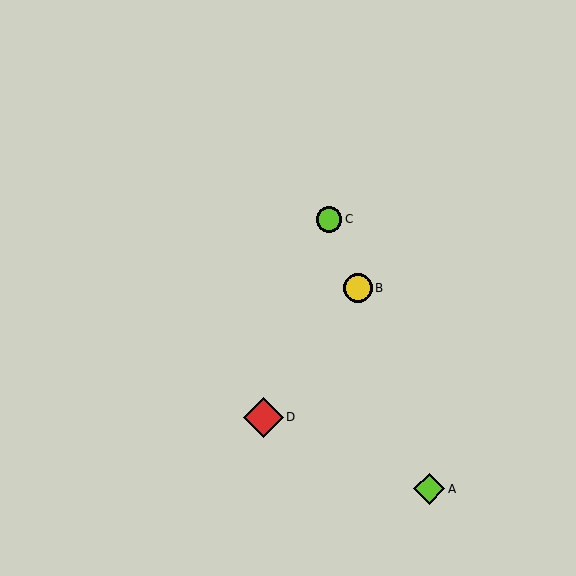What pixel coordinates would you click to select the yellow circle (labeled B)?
Click at (358, 288) to select the yellow circle B.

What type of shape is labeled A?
Shape A is a lime diamond.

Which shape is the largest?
The red diamond (labeled D) is the largest.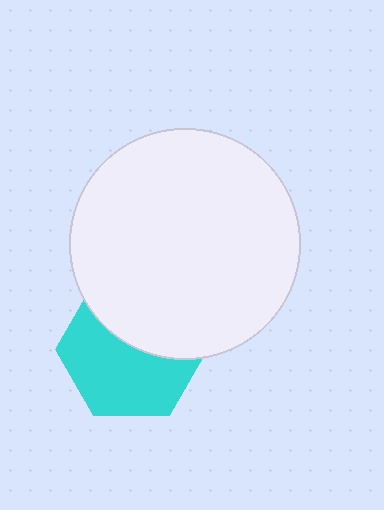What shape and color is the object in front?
The object in front is a white circle.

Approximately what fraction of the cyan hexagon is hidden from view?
Roughly 42% of the cyan hexagon is hidden behind the white circle.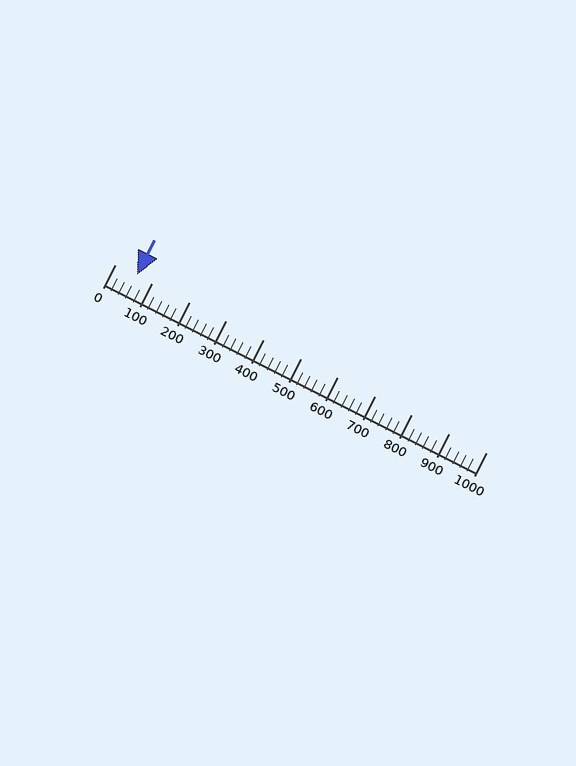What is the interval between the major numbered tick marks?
The major tick marks are spaced 100 units apart.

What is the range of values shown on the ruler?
The ruler shows values from 0 to 1000.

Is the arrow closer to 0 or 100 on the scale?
The arrow is closer to 100.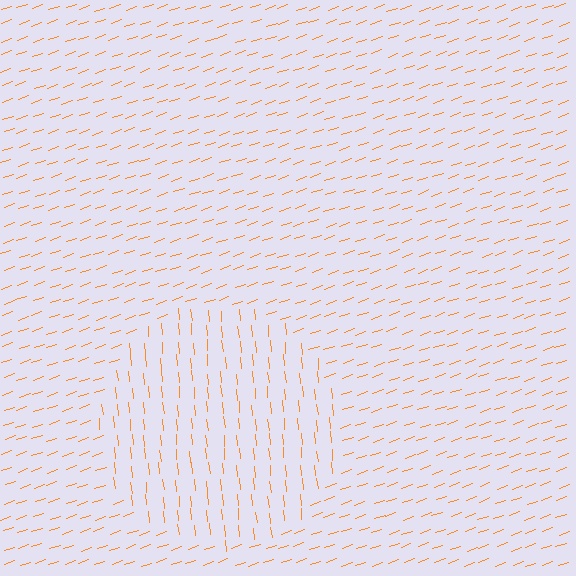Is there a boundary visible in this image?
Yes, there is a texture boundary formed by a change in line orientation.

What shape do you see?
I see a circle.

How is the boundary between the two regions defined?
The boundary is defined purely by a change in line orientation (approximately 76 degrees difference). All lines are the same color and thickness.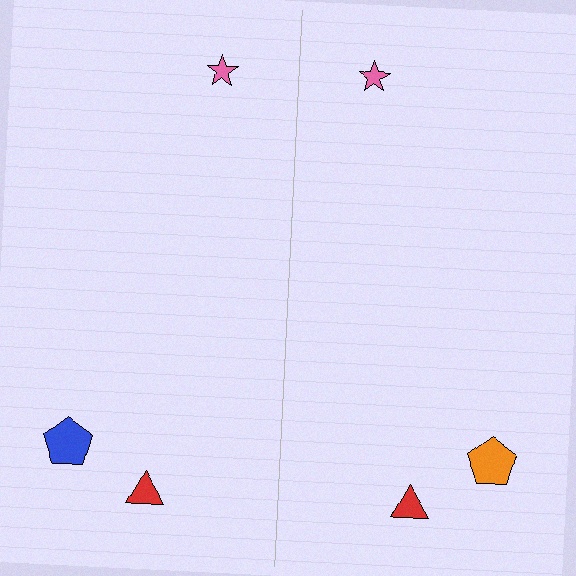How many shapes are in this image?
There are 6 shapes in this image.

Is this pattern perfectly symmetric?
No, the pattern is not perfectly symmetric. The orange pentagon on the right side breaks the symmetry — its mirror counterpart is blue.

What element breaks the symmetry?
The orange pentagon on the right side breaks the symmetry — its mirror counterpart is blue.